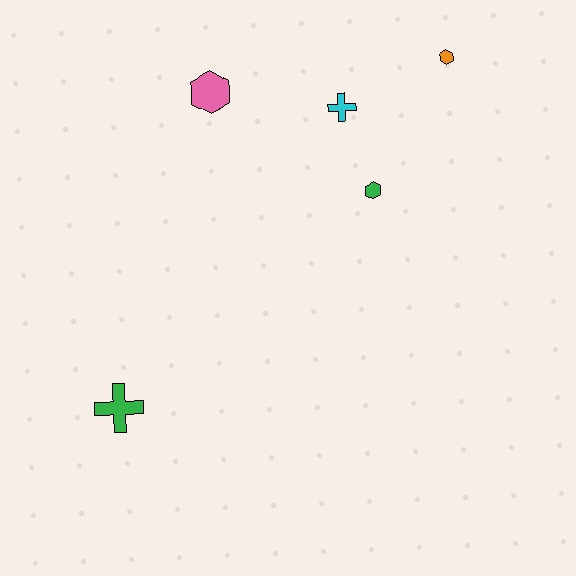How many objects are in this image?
There are 5 objects.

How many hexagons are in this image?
There are 3 hexagons.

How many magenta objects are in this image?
There are no magenta objects.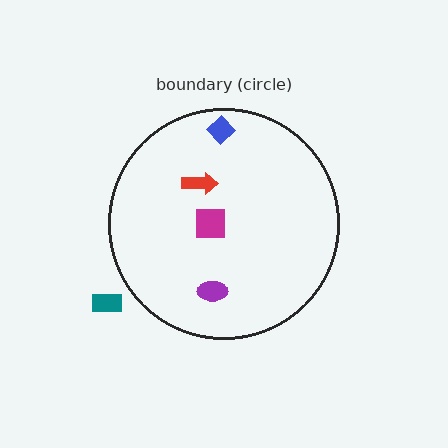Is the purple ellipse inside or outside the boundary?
Inside.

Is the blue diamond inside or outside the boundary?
Inside.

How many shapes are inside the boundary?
4 inside, 1 outside.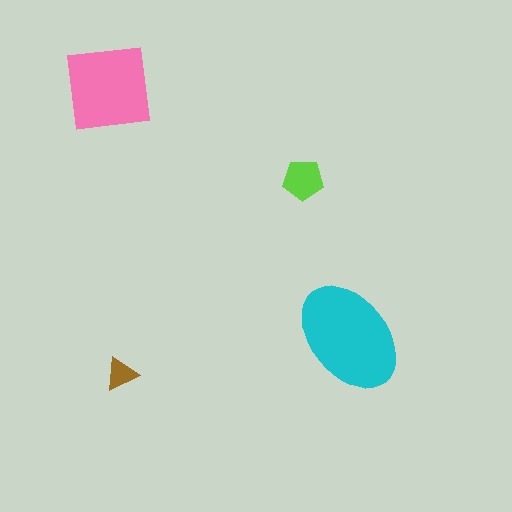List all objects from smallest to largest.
The brown triangle, the lime pentagon, the pink square, the cyan ellipse.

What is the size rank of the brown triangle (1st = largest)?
4th.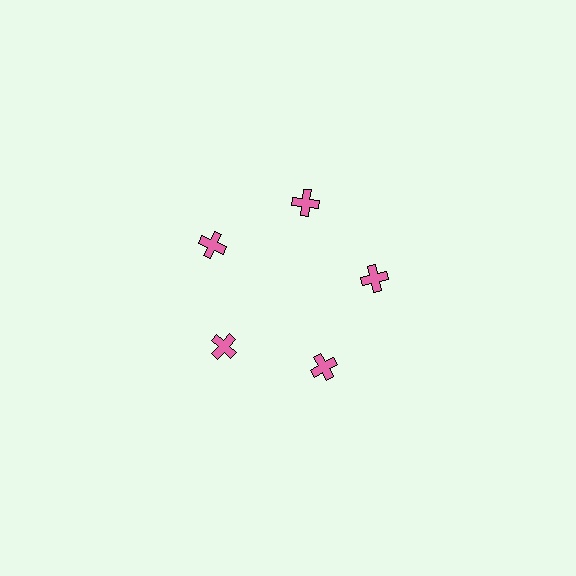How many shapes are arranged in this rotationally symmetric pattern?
There are 5 shapes, arranged in 5 groups of 1.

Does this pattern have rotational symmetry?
Yes, this pattern has 5-fold rotational symmetry. It looks the same after rotating 72 degrees around the center.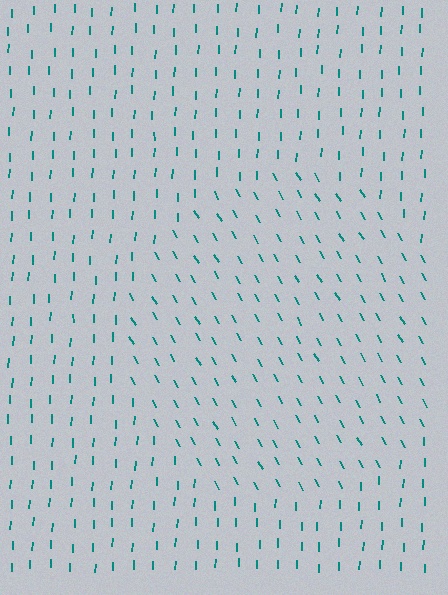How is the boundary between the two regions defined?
The boundary is defined purely by a change in line orientation (approximately 32 degrees difference). All lines are the same color and thickness.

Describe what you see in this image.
The image is filled with small teal line segments. A circle region in the image has lines oriented differently from the surrounding lines, creating a visible texture boundary.